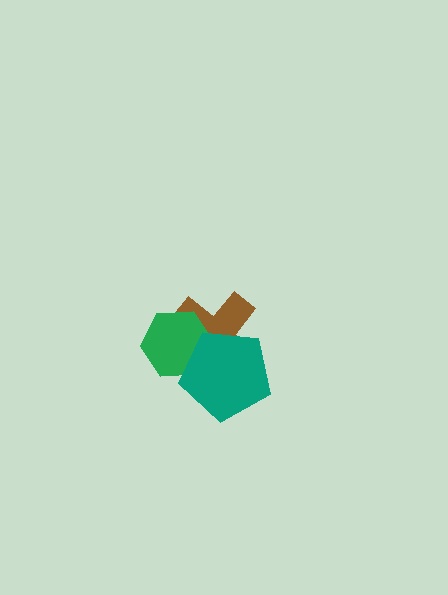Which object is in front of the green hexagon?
The teal pentagon is in front of the green hexagon.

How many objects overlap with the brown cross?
2 objects overlap with the brown cross.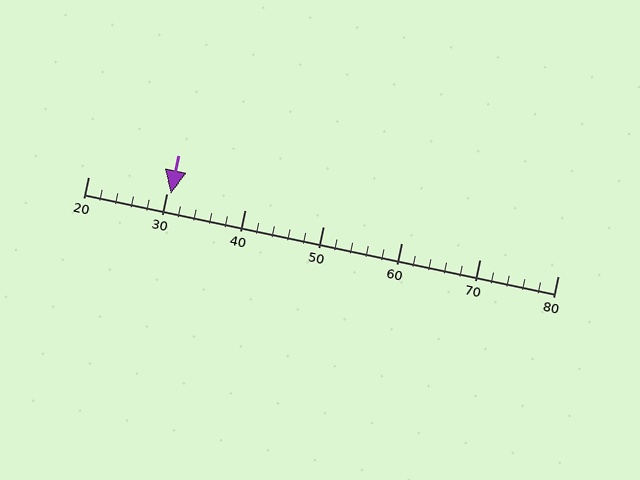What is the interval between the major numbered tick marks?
The major tick marks are spaced 10 units apart.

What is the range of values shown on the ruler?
The ruler shows values from 20 to 80.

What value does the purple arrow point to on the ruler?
The purple arrow points to approximately 30.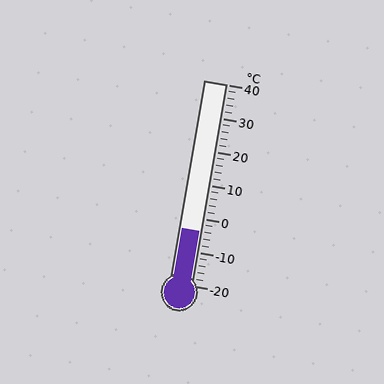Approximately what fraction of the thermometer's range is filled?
The thermometer is filled to approximately 25% of its range.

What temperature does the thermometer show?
The thermometer shows approximately -4°C.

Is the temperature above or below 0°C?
The temperature is below 0°C.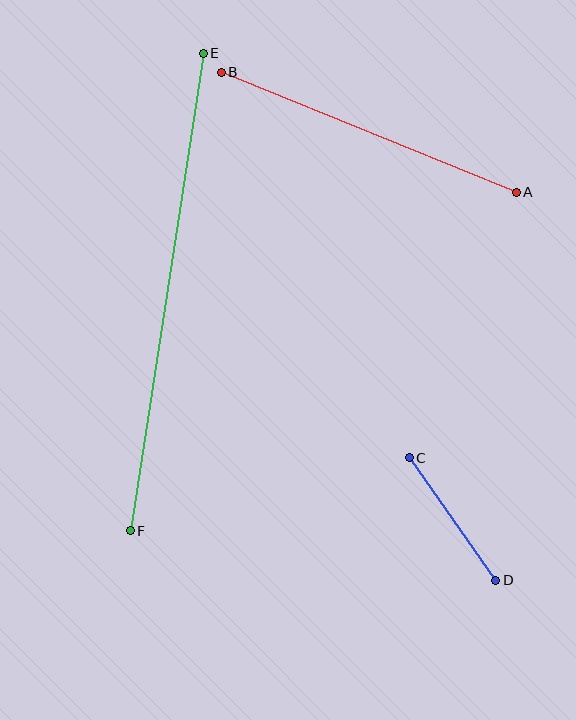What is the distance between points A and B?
The distance is approximately 318 pixels.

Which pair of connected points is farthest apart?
Points E and F are farthest apart.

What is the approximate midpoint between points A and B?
The midpoint is at approximately (369, 132) pixels.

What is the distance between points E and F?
The distance is approximately 483 pixels.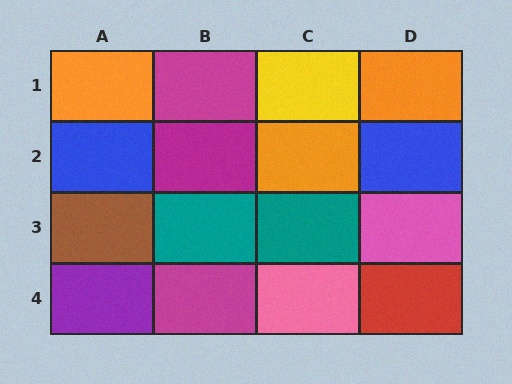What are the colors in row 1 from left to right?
Orange, magenta, yellow, orange.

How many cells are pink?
2 cells are pink.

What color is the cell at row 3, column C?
Teal.